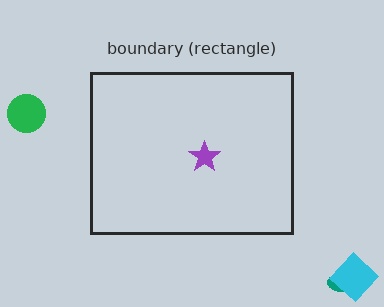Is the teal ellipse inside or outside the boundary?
Outside.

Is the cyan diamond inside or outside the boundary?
Outside.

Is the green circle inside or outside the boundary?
Outside.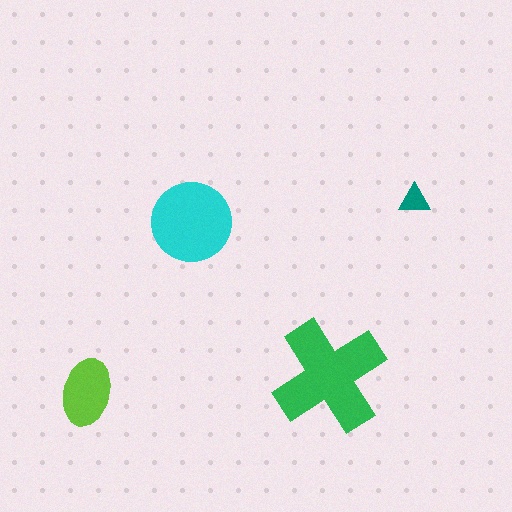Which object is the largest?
The green cross.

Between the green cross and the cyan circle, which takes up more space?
The green cross.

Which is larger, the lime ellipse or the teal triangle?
The lime ellipse.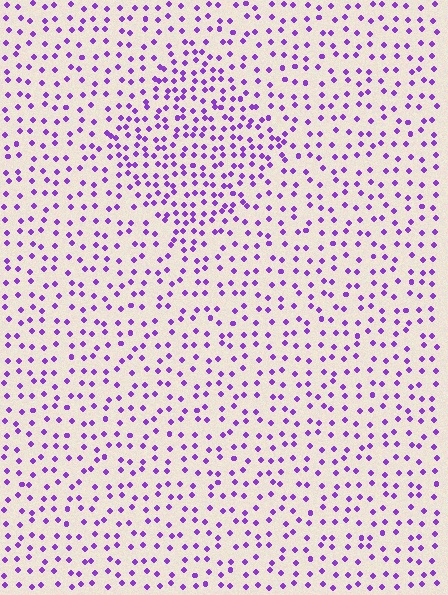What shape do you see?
I see a diamond.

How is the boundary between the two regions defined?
The boundary is defined by a change in element density (approximately 1.8x ratio). All elements are the same color, size, and shape.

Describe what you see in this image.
The image contains small purple elements arranged at two different densities. A diamond-shaped region is visible where the elements are more densely packed than the surrounding area.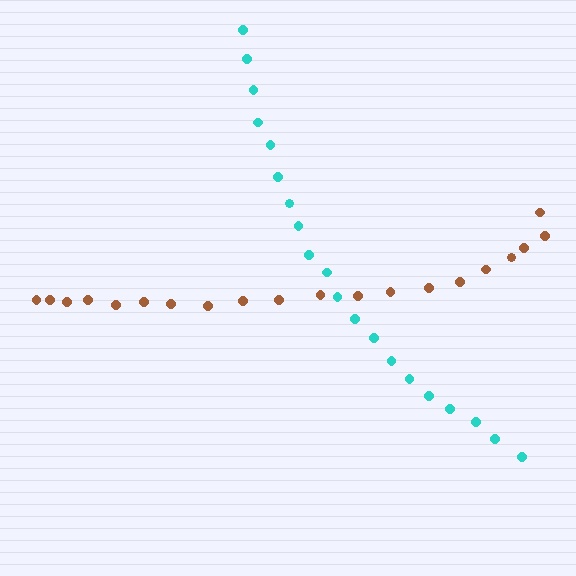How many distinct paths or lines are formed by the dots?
There are 2 distinct paths.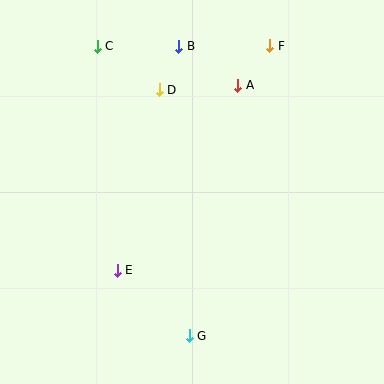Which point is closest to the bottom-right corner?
Point G is closest to the bottom-right corner.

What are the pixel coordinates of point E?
Point E is at (117, 270).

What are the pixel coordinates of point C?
Point C is at (97, 46).